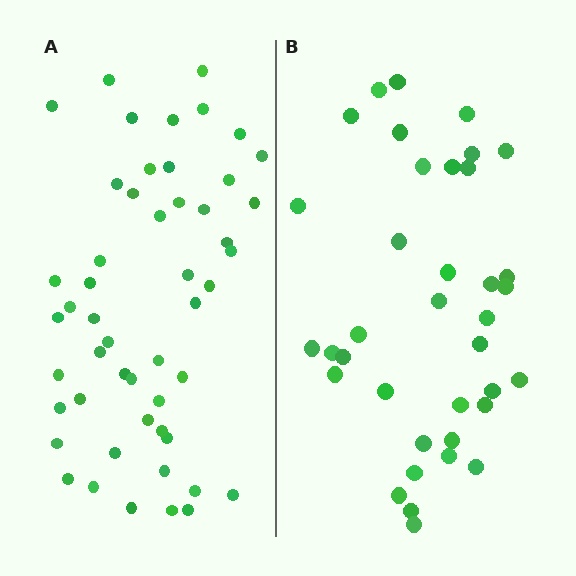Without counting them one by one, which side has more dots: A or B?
Region A (the left region) has more dots.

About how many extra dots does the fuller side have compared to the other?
Region A has approximately 15 more dots than region B.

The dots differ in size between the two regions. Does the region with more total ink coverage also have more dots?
No. Region B has more total ink coverage because its dots are larger, but region A actually contains more individual dots. Total area can be misleading — the number of items is what matters here.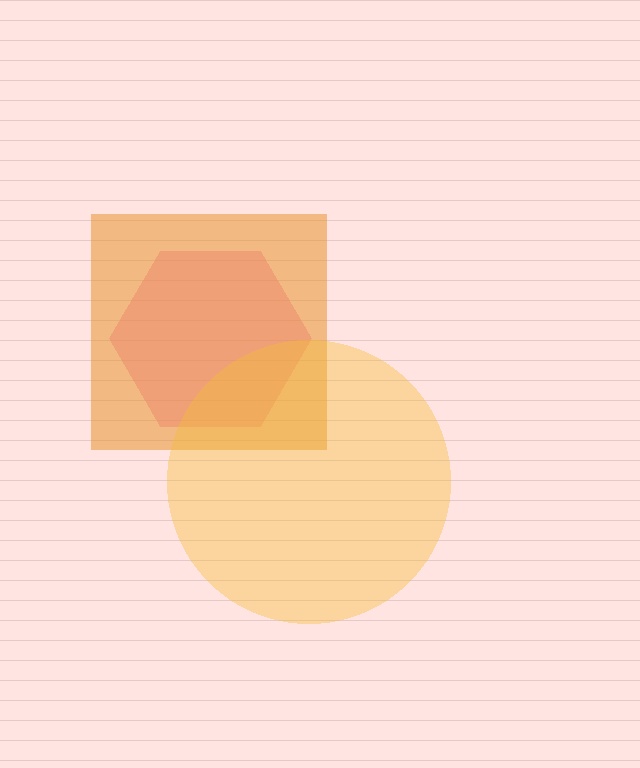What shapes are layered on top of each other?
The layered shapes are: a pink hexagon, an orange square, a yellow circle.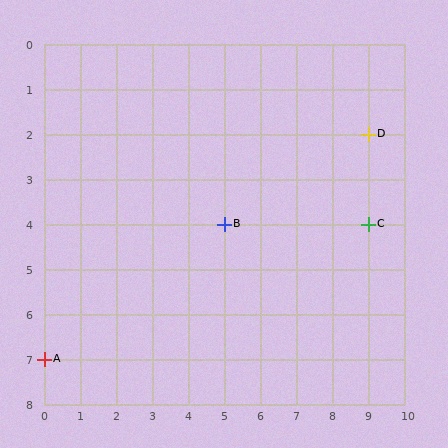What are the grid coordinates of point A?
Point A is at grid coordinates (0, 7).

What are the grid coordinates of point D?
Point D is at grid coordinates (9, 2).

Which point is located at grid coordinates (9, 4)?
Point C is at (9, 4).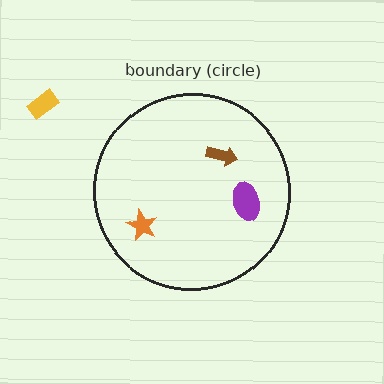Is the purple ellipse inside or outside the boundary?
Inside.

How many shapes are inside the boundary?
3 inside, 1 outside.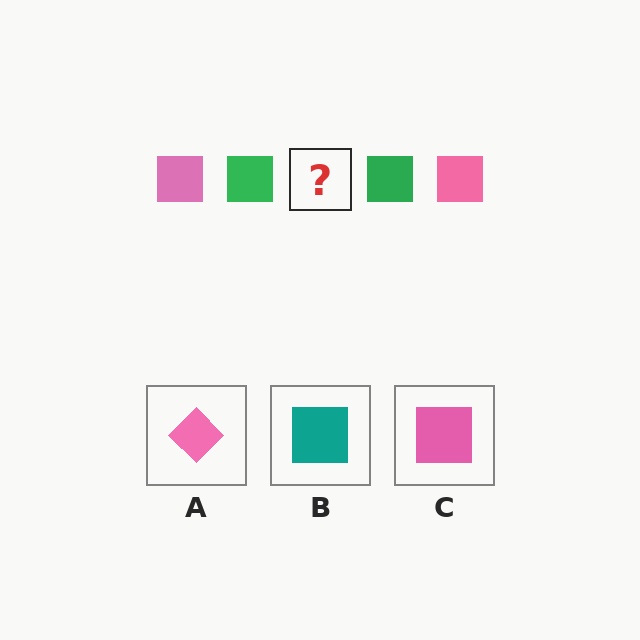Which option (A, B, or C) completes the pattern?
C.